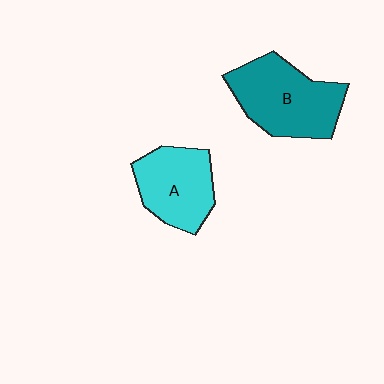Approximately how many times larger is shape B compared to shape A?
Approximately 1.3 times.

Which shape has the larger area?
Shape B (teal).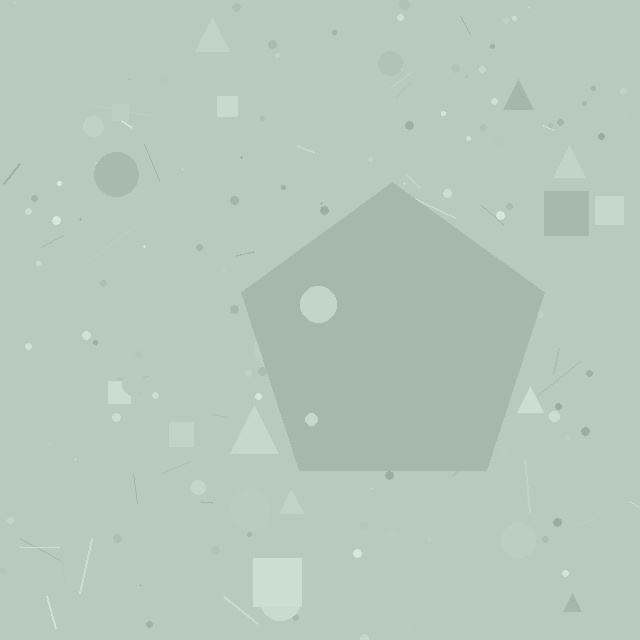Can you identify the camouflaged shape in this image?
The camouflaged shape is a pentagon.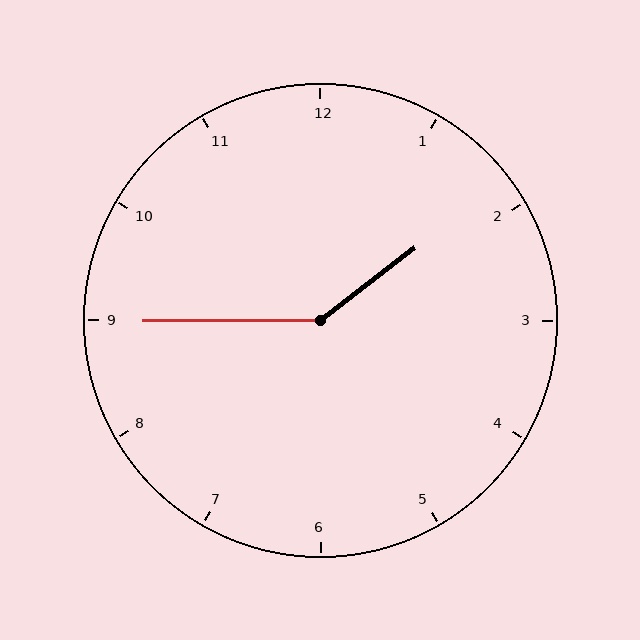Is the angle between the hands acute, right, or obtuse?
It is obtuse.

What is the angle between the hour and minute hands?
Approximately 142 degrees.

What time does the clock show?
1:45.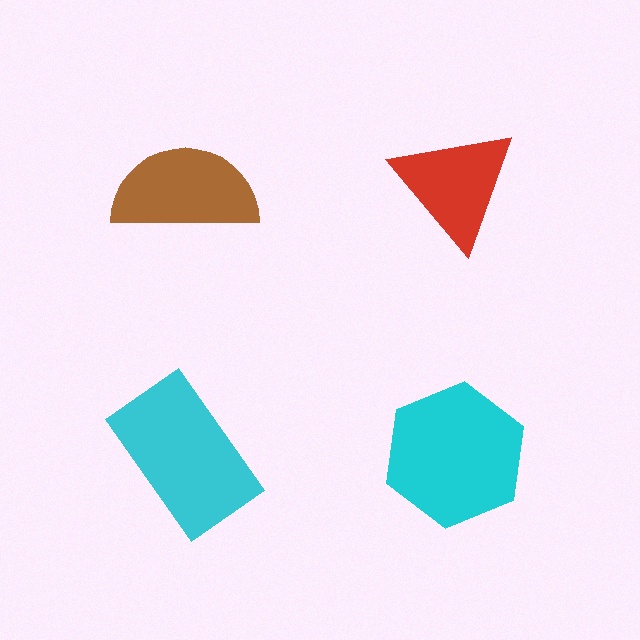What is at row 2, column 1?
A cyan rectangle.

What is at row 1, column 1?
A brown semicircle.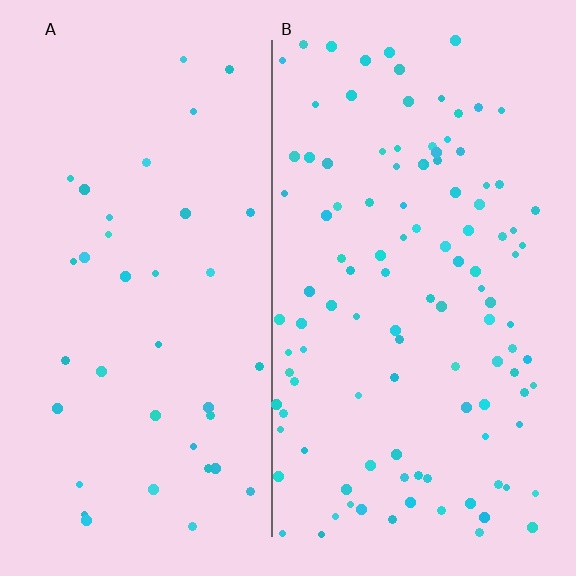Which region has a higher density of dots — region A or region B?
B (the right).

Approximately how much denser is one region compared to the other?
Approximately 2.9× — region B over region A.